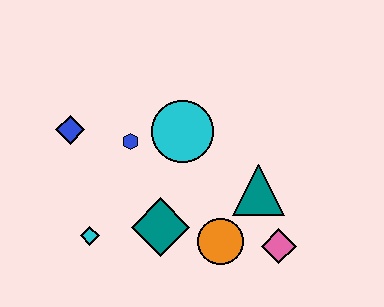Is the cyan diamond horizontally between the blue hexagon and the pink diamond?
No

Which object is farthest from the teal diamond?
The blue diamond is farthest from the teal diamond.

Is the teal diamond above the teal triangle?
No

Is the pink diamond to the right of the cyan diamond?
Yes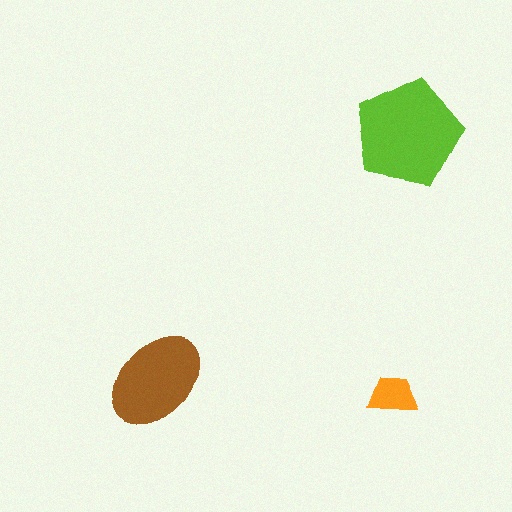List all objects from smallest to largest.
The orange trapezoid, the brown ellipse, the lime pentagon.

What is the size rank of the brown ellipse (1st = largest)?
2nd.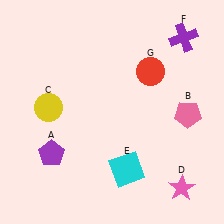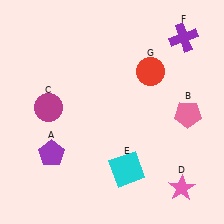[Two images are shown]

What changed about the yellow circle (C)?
In Image 1, C is yellow. In Image 2, it changed to magenta.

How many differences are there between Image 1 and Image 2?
There is 1 difference between the two images.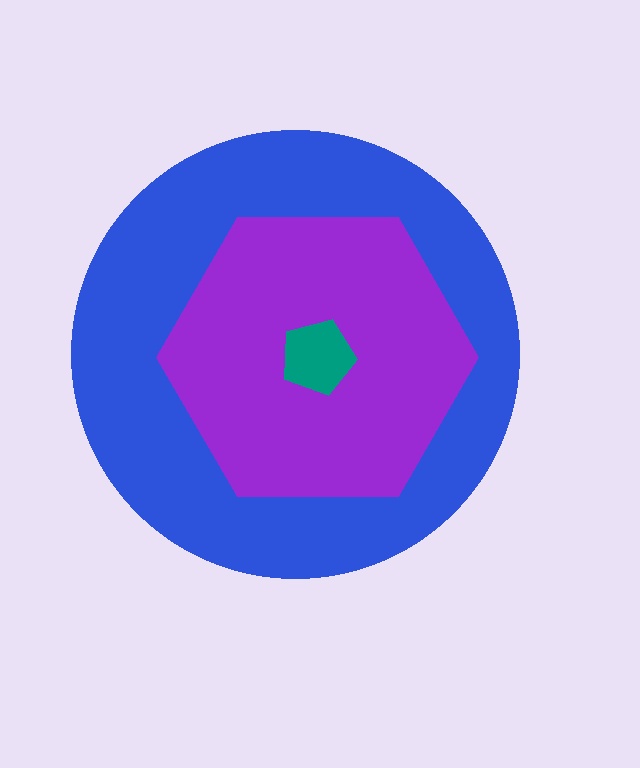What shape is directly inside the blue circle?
The purple hexagon.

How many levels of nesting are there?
3.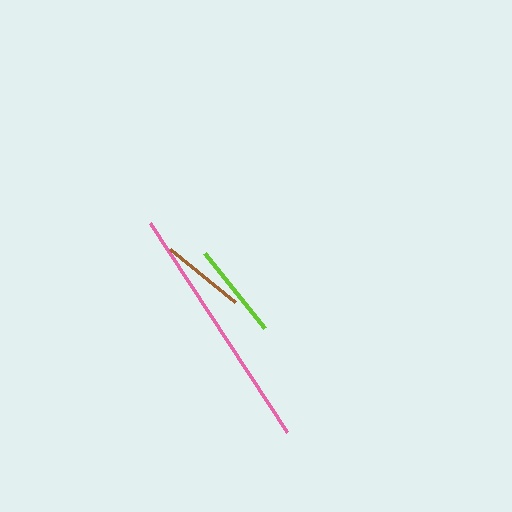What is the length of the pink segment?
The pink segment is approximately 250 pixels long.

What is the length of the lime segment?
The lime segment is approximately 96 pixels long.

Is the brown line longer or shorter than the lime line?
The lime line is longer than the brown line.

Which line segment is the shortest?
The brown line is the shortest at approximately 83 pixels.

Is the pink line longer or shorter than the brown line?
The pink line is longer than the brown line.